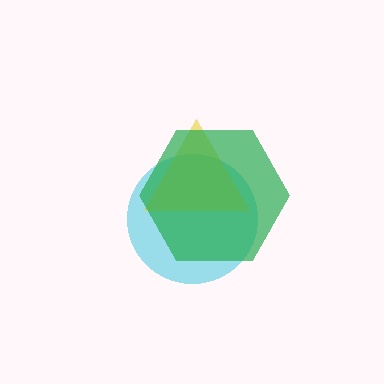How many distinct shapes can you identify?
There are 3 distinct shapes: a cyan circle, a yellow triangle, a green hexagon.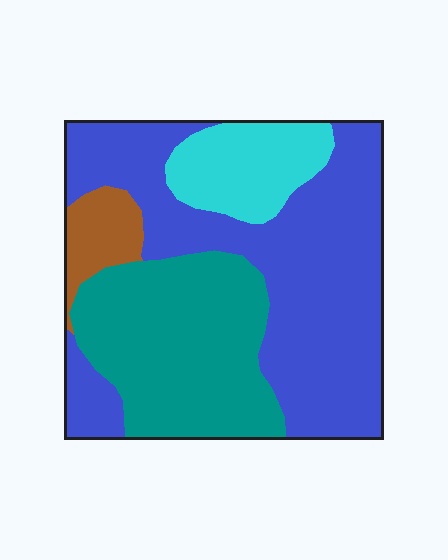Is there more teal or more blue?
Blue.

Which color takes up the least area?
Brown, at roughly 5%.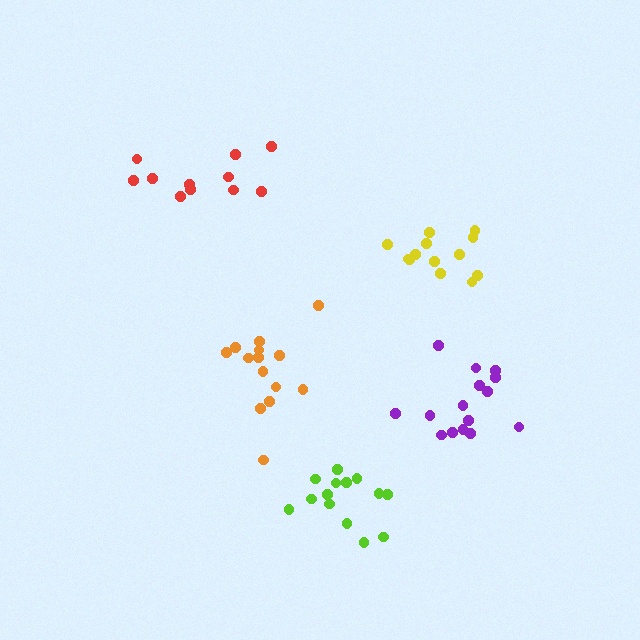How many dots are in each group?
Group 1: 15 dots, Group 2: 11 dots, Group 3: 14 dots, Group 4: 13 dots, Group 5: 14 dots (67 total).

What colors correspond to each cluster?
The clusters are colored: purple, red, orange, yellow, lime.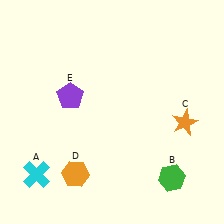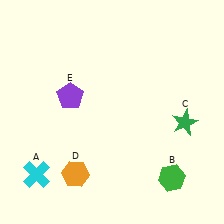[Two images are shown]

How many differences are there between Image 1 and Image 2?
There is 1 difference between the two images.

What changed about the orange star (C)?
In Image 1, C is orange. In Image 2, it changed to green.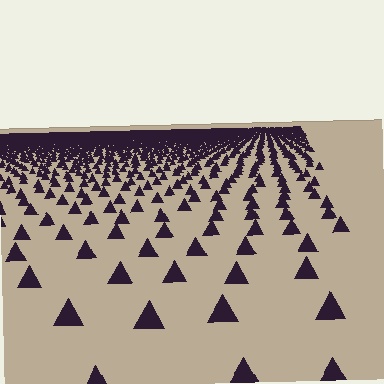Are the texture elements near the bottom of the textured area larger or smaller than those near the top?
Larger. Near the bottom, elements are closer to the viewer and appear at a bigger on-screen size.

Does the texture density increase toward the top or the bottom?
Density increases toward the top.